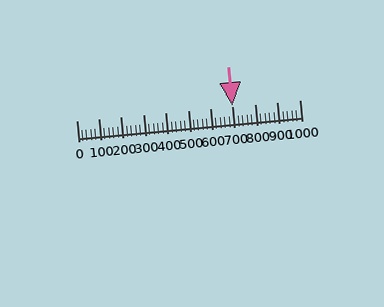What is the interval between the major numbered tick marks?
The major tick marks are spaced 100 units apart.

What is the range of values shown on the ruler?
The ruler shows values from 0 to 1000.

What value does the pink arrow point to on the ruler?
The pink arrow points to approximately 700.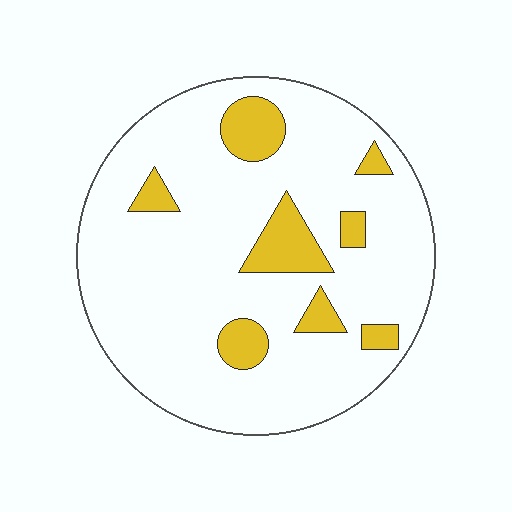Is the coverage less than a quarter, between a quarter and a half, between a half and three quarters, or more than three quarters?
Less than a quarter.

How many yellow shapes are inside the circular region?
8.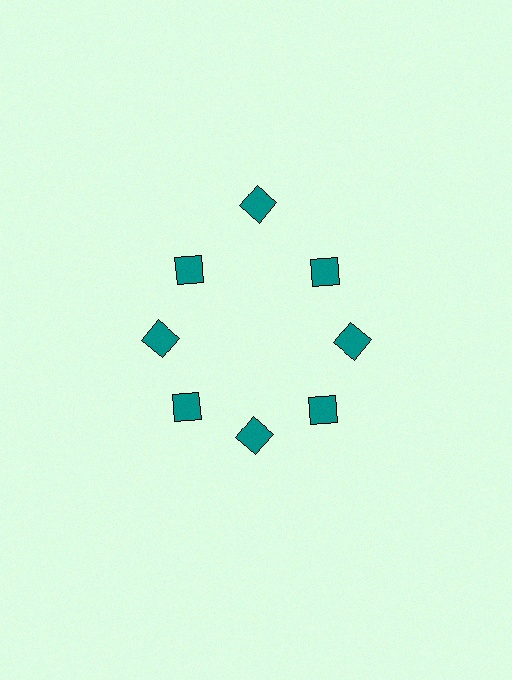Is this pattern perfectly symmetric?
No. The 8 teal diamonds are arranged in a ring, but one element near the 12 o'clock position is pushed outward from the center, breaking the 8-fold rotational symmetry.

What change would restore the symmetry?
The symmetry would be restored by moving it inward, back onto the ring so that all 8 diamonds sit at equal angles and equal distance from the center.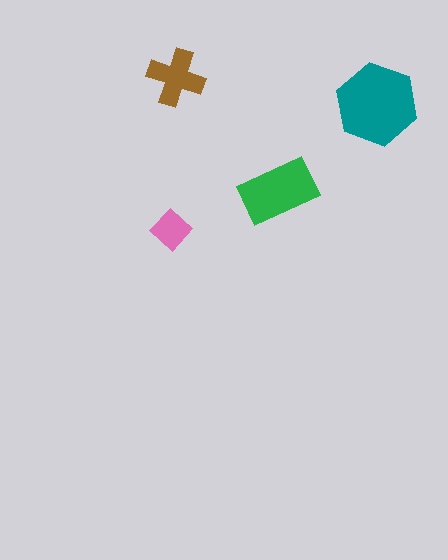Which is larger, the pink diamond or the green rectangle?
The green rectangle.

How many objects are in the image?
There are 4 objects in the image.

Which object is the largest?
The teal hexagon.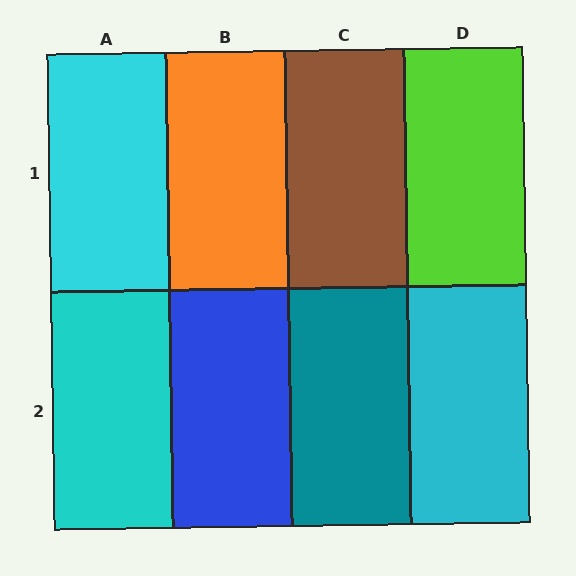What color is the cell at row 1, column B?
Orange.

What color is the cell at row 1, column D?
Lime.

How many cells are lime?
1 cell is lime.